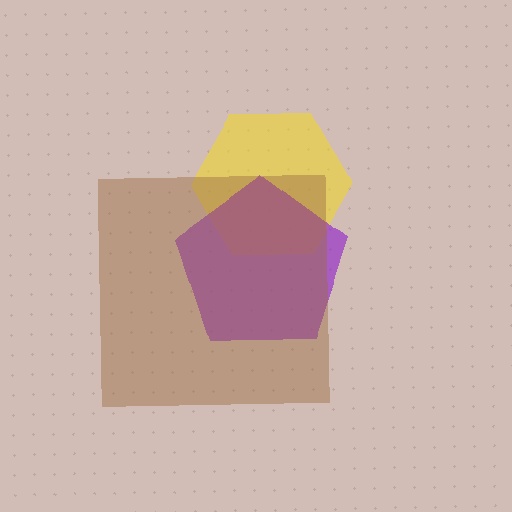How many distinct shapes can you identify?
There are 3 distinct shapes: a yellow hexagon, a purple pentagon, a brown square.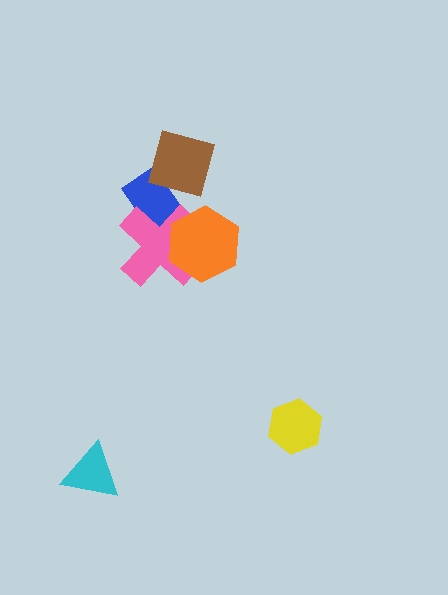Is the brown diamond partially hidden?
No, no other shape covers it.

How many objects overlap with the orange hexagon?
2 objects overlap with the orange hexagon.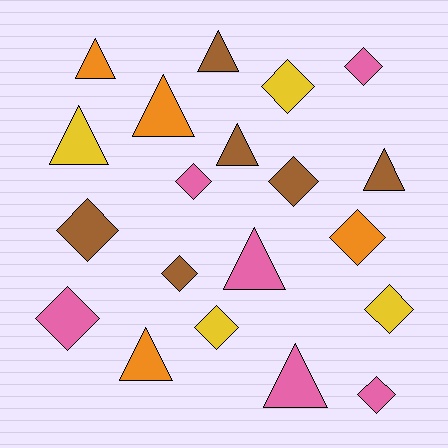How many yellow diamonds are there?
There are 3 yellow diamonds.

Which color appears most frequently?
Pink, with 6 objects.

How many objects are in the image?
There are 20 objects.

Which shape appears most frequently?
Diamond, with 11 objects.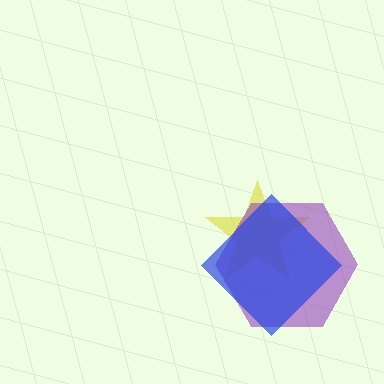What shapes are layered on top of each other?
The layered shapes are: a yellow star, a purple hexagon, a blue diamond.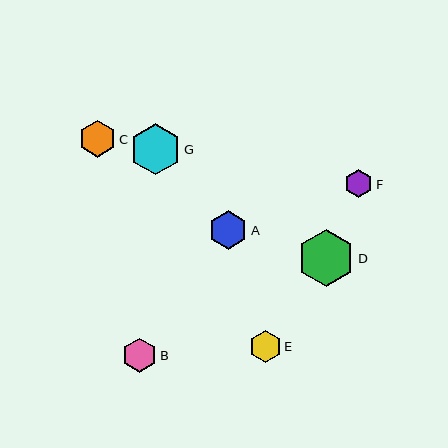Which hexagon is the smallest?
Hexagon F is the smallest with a size of approximately 28 pixels.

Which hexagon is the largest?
Hexagon D is the largest with a size of approximately 57 pixels.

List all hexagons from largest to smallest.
From largest to smallest: D, G, A, C, B, E, F.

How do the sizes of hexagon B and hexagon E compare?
Hexagon B and hexagon E are approximately the same size.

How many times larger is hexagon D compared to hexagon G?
Hexagon D is approximately 1.1 times the size of hexagon G.